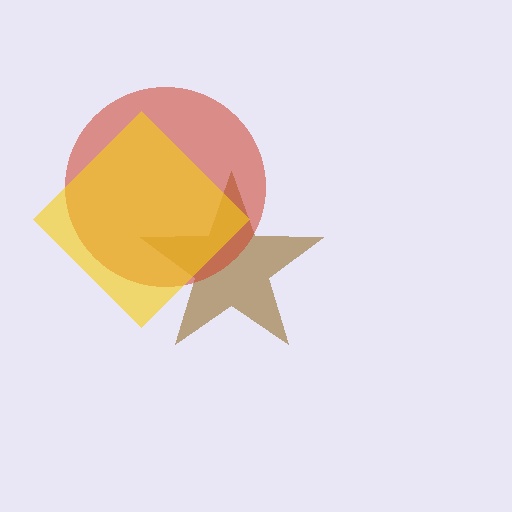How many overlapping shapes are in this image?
There are 3 overlapping shapes in the image.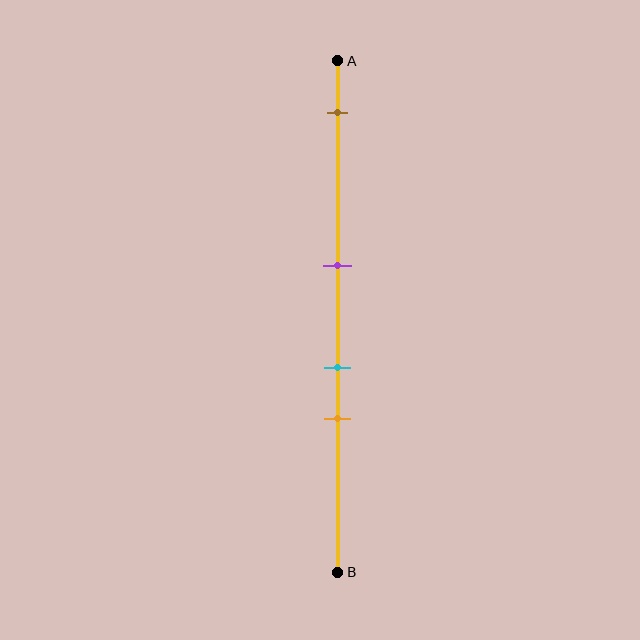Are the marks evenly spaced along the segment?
No, the marks are not evenly spaced.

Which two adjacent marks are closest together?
The cyan and orange marks are the closest adjacent pair.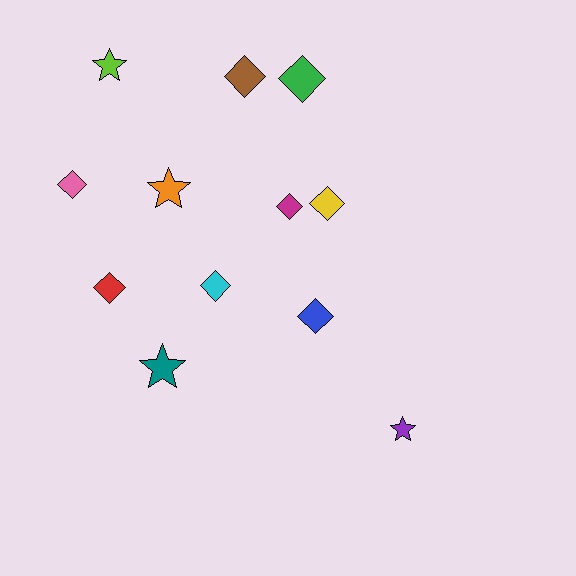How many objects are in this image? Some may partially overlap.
There are 12 objects.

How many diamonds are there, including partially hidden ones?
There are 8 diamonds.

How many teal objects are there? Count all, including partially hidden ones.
There is 1 teal object.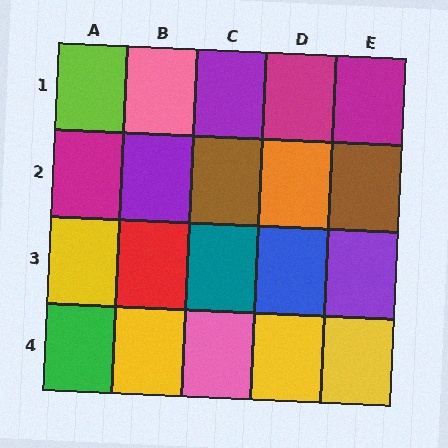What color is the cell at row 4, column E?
Yellow.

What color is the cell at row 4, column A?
Green.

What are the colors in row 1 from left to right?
Lime, pink, purple, magenta, magenta.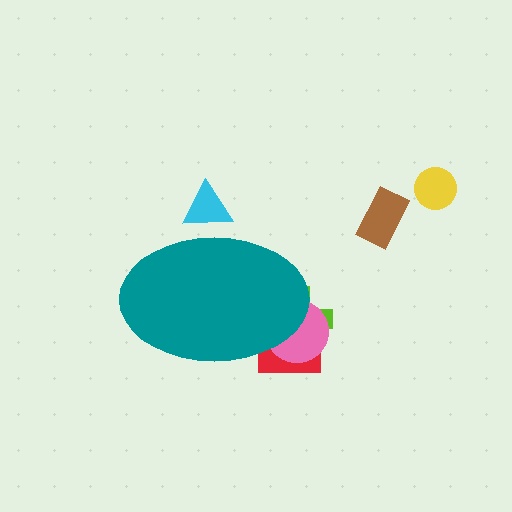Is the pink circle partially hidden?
Yes, the pink circle is partially hidden behind the teal ellipse.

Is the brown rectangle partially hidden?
No, the brown rectangle is fully visible.